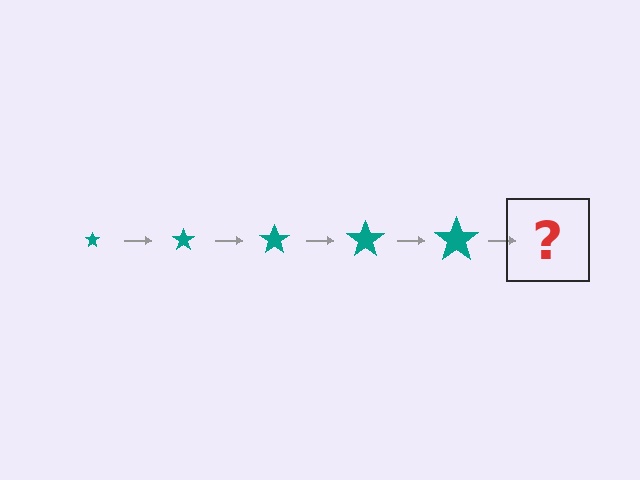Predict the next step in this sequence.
The next step is a teal star, larger than the previous one.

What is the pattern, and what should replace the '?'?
The pattern is that the star gets progressively larger each step. The '?' should be a teal star, larger than the previous one.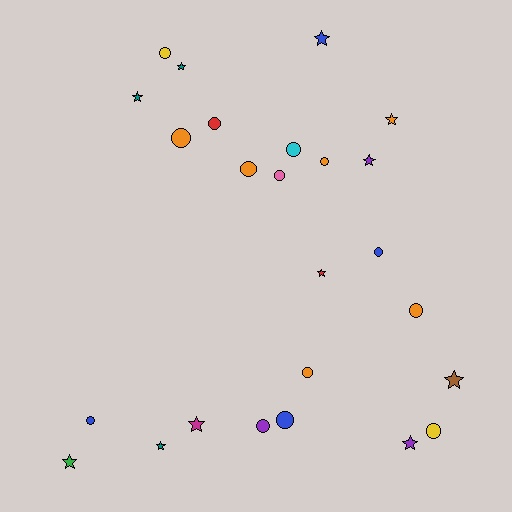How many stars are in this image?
There are 11 stars.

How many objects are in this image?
There are 25 objects.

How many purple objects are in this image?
There are 3 purple objects.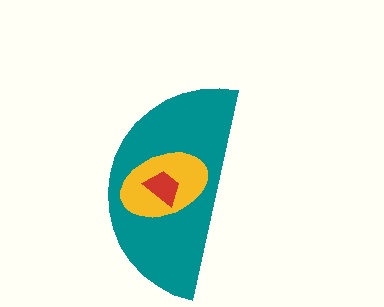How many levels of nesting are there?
3.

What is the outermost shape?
The teal semicircle.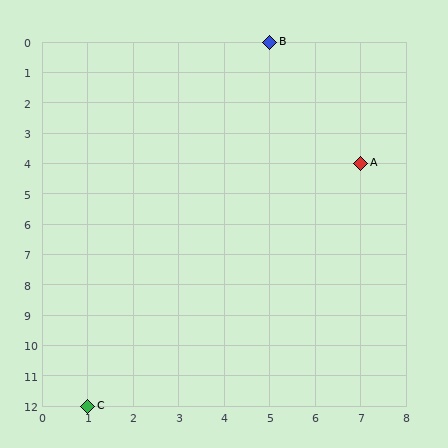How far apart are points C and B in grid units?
Points C and B are 4 columns and 12 rows apart (about 12.6 grid units diagonally).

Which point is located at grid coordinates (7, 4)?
Point A is at (7, 4).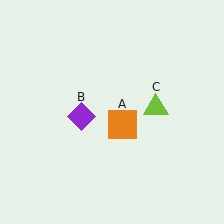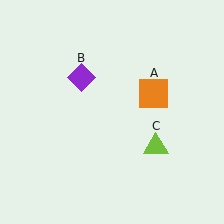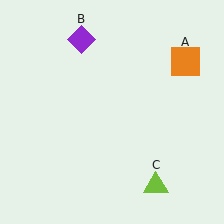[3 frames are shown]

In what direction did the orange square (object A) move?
The orange square (object A) moved up and to the right.